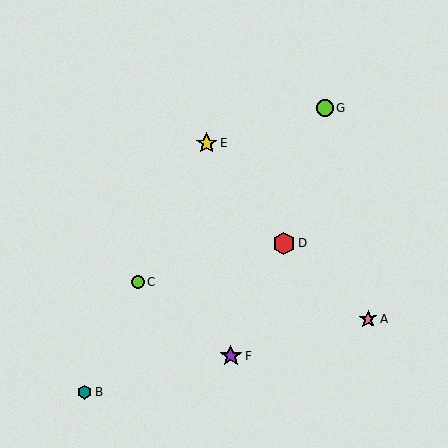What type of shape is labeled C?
Shape C is a lime circle.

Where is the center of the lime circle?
The center of the lime circle is at (325, 108).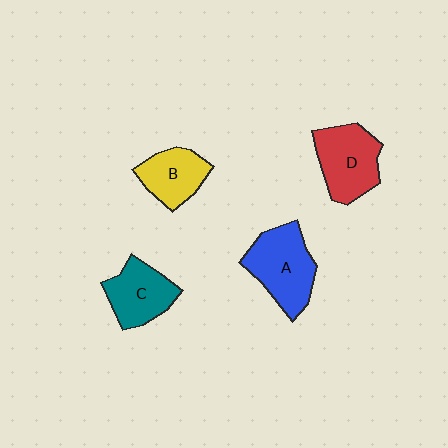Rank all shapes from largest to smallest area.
From largest to smallest: A (blue), D (red), C (teal), B (yellow).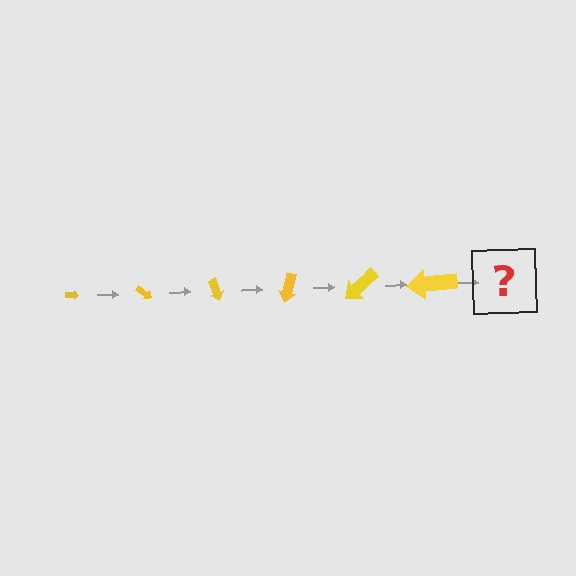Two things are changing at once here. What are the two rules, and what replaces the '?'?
The two rules are that the arrow grows larger each step and it rotates 35 degrees each step. The '?' should be an arrow, larger than the previous one and rotated 210 degrees from the start.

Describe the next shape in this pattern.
It should be an arrow, larger than the previous one and rotated 210 degrees from the start.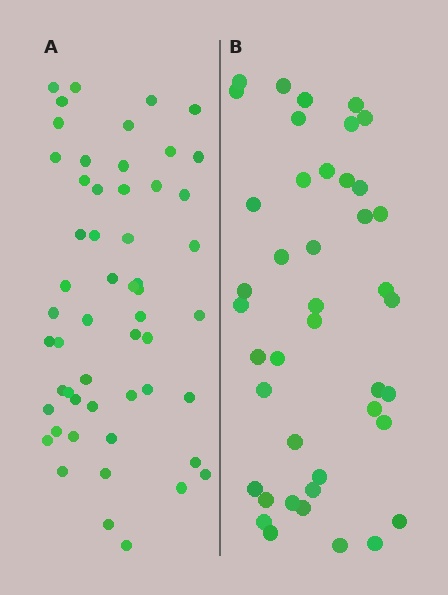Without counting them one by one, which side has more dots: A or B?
Region A (the left region) has more dots.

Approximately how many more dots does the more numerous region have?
Region A has roughly 12 or so more dots than region B.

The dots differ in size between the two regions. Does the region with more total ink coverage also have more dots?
No. Region B has more total ink coverage because its dots are larger, but region A actually contains more individual dots. Total area can be misleading — the number of items is what matters here.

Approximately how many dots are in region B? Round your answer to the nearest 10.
About 40 dots. (The exact count is 42, which rounds to 40.)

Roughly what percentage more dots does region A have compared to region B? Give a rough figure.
About 30% more.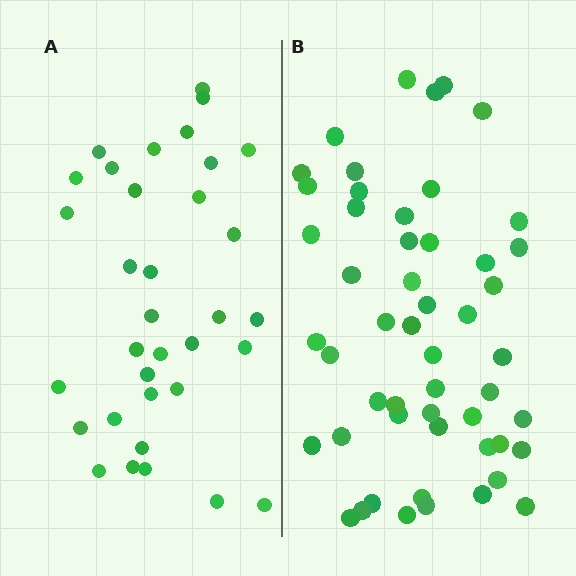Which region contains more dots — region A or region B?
Region B (the right region) has more dots.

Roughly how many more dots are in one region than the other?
Region B has approximately 20 more dots than region A.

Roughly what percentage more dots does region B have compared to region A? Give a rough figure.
About 55% more.